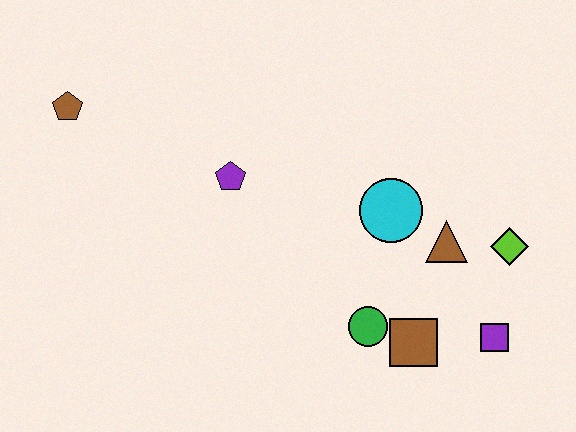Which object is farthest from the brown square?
The brown pentagon is farthest from the brown square.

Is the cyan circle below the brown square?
No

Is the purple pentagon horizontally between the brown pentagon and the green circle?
Yes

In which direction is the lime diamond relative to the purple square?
The lime diamond is above the purple square.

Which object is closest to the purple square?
The brown square is closest to the purple square.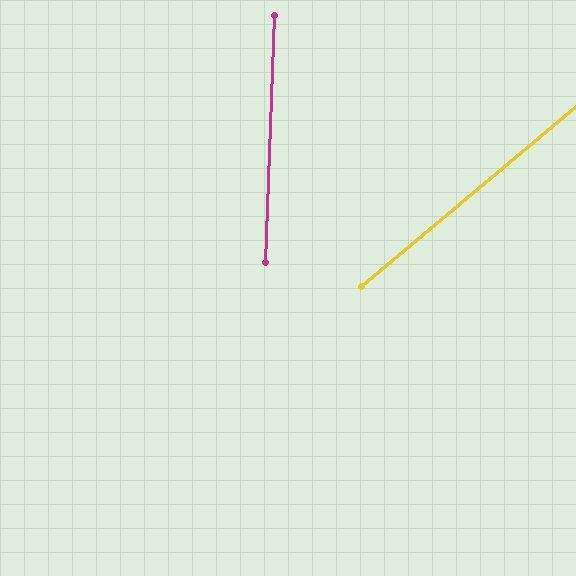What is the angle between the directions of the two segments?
Approximately 48 degrees.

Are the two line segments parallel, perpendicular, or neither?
Neither parallel nor perpendicular — they differ by about 48°.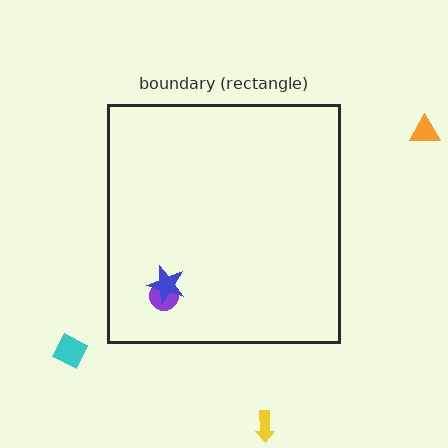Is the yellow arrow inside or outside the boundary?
Outside.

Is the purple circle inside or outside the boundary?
Inside.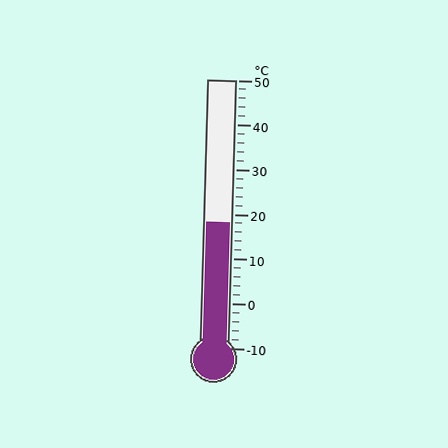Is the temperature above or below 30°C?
The temperature is below 30°C.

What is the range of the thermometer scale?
The thermometer scale ranges from -10°C to 50°C.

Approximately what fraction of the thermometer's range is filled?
The thermometer is filled to approximately 45% of its range.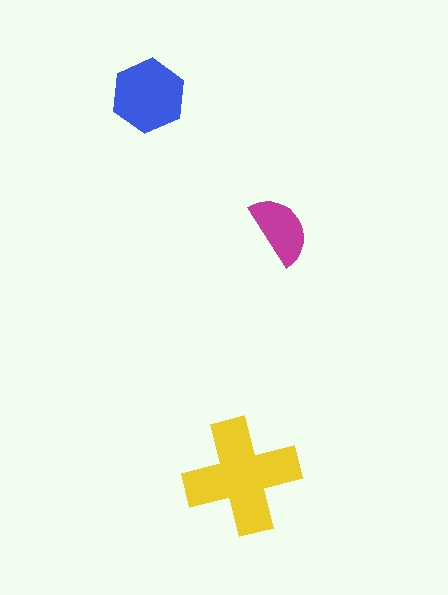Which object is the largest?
The yellow cross.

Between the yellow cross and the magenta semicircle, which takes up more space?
The yellow cross.